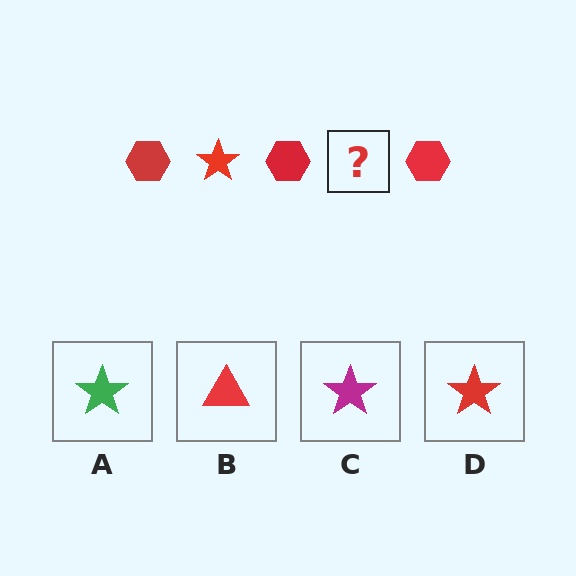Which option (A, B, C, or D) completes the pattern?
D.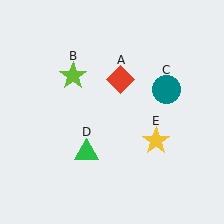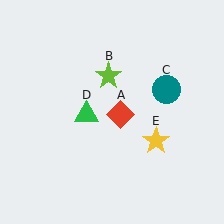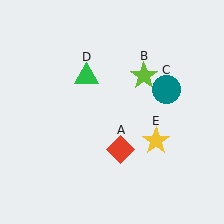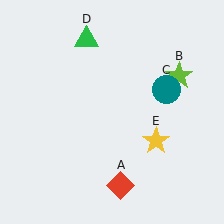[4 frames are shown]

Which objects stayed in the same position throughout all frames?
Teal circle (object C) and yellow star (object E) remained stationary.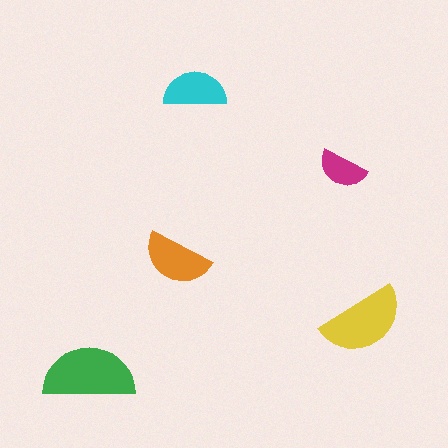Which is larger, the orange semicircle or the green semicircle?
The green one.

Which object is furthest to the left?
The green semicircle is leftmost.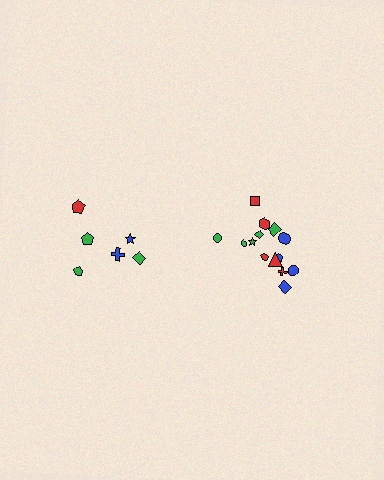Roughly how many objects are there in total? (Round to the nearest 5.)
Roughly 20 objects in total.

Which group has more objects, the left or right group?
The right group.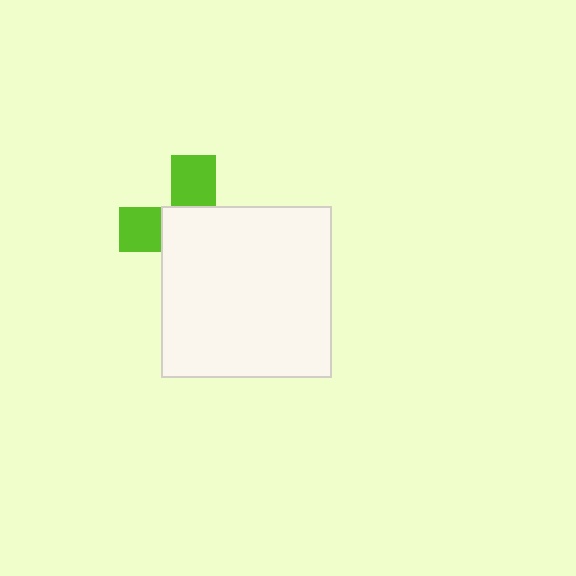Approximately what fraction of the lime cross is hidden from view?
Roughly 63% of the lime cross is hidden behind the white square.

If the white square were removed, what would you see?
You would see the complete lime cross.